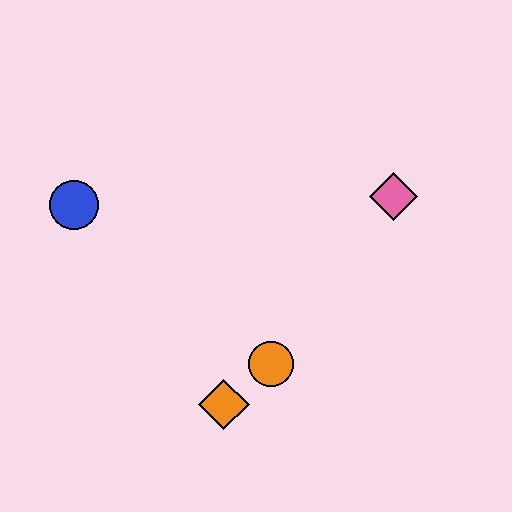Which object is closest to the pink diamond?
The orange circle is closest to the pink diamond.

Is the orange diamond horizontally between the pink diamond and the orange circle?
No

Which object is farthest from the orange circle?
The blue circle is farthest from the orange circle.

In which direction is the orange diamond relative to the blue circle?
The orange diamond is below the blue circle.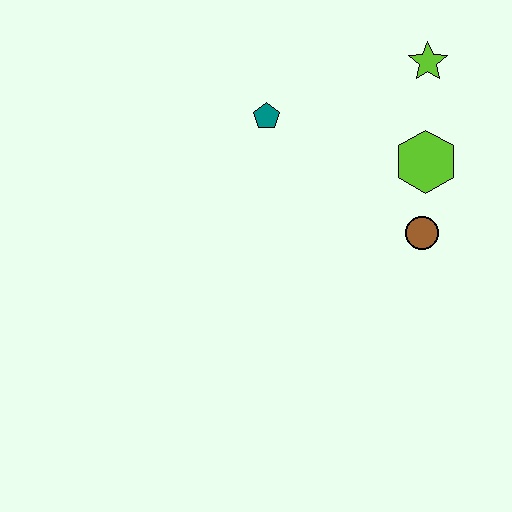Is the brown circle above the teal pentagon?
No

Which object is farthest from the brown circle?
The teal pentagon is farthest from the brown circle.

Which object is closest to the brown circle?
The lime hexagon is closest to the brown circle.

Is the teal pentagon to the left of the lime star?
Yes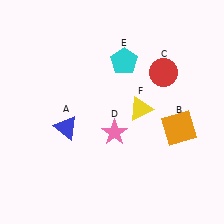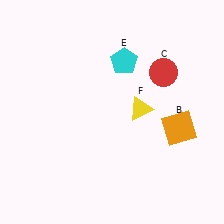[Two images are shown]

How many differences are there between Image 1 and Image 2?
There are 2 differences between the two images.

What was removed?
The pink star (D), the blue triangle (A) were removed in Image 2.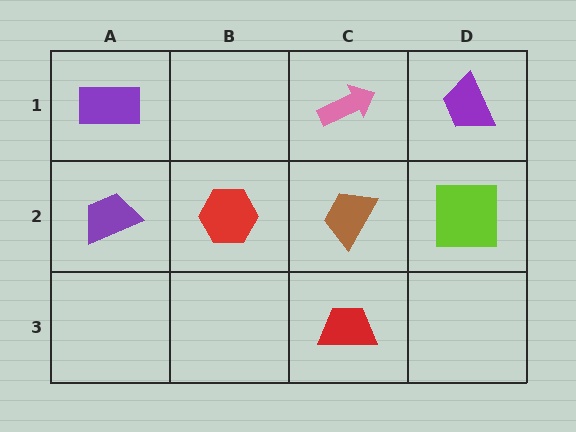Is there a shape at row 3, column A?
No, that cell is empty.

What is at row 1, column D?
A purple trapezoid.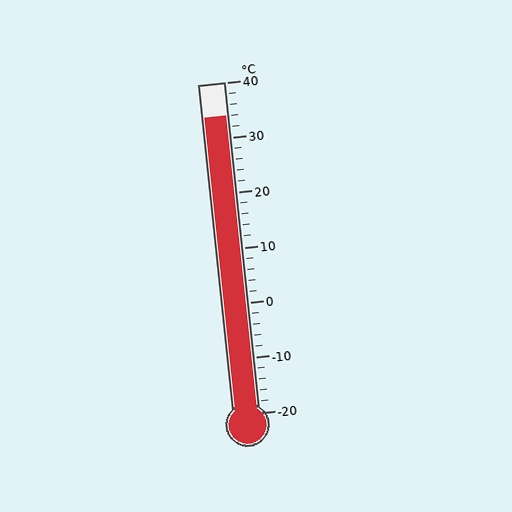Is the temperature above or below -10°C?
The temperature is above -10°C.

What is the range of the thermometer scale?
The thermometer scale ranges from -20°C to 40°C.